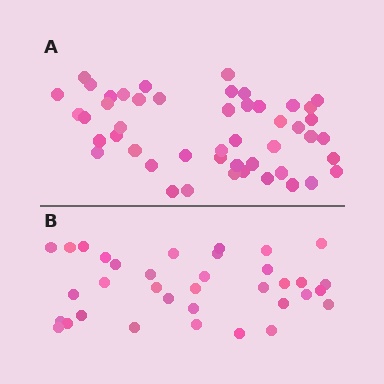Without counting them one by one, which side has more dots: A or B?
Region A (the top region) has more dots.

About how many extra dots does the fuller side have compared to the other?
Region A has approximately 15 more dots than region B.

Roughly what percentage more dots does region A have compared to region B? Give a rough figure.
About 35% more.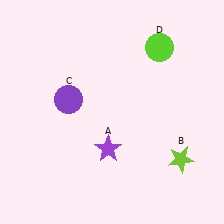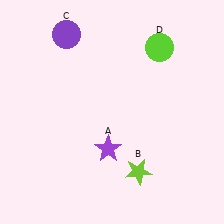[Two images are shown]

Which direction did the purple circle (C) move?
The purple circle (C) moved up.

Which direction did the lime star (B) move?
The lime star (B) moved left.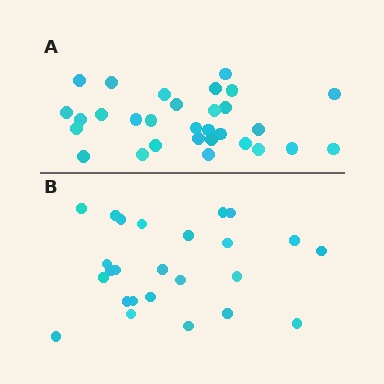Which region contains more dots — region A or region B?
Region A (the top region) has more dots.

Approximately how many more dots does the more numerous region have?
Region A has about 5 more dots than region B.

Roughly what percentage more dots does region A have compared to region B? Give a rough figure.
About 20% more.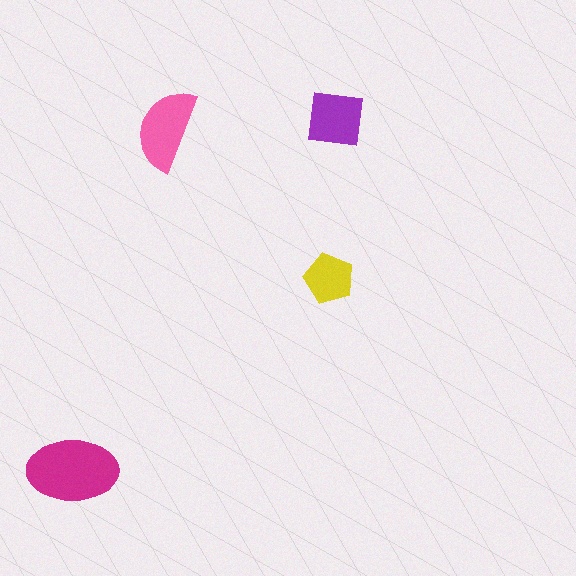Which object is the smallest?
The yellow pentagon.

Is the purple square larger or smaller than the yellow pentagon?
Larger.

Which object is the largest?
The magenta ellipse.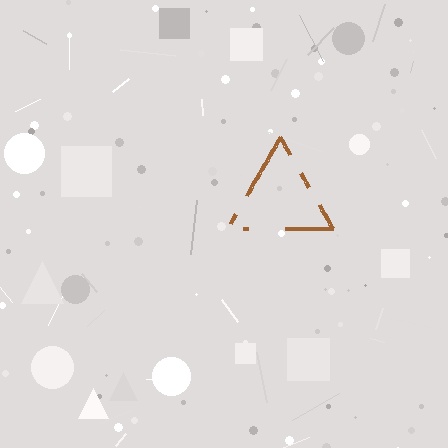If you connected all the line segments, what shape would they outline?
They would outline a triangle.